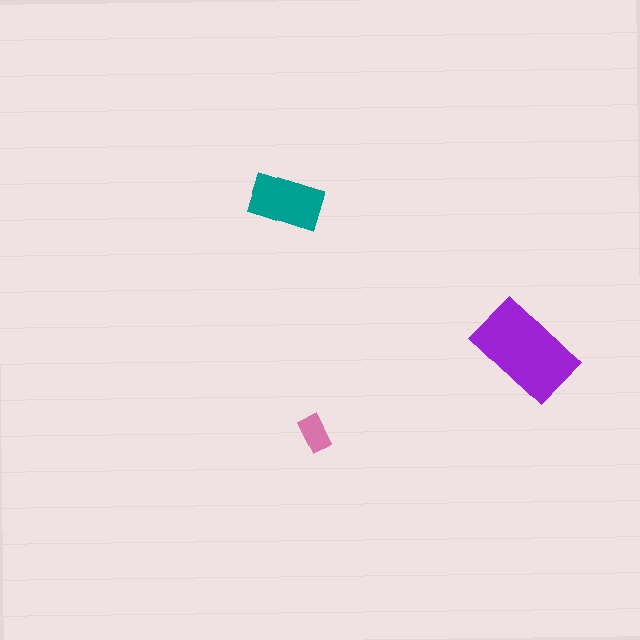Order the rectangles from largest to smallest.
the purple one, the teal one, the pink one.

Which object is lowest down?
The pink rectangle is bottommost.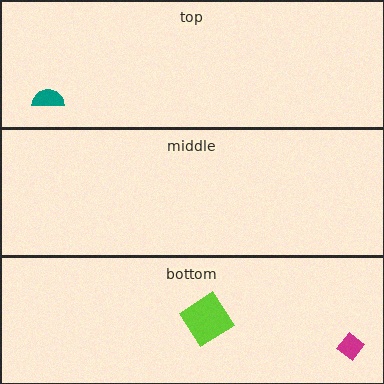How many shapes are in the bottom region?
2.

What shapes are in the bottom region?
The magenta diamond, the lime diamond.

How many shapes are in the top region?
1.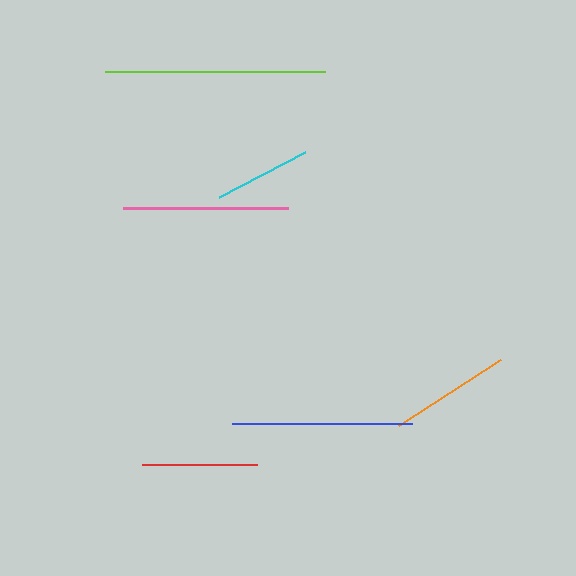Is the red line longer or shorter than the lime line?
The lime line is longer than the red line.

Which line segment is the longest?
The lime line is the longest at approximately 220 pixels.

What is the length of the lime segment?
The lime segment is approximately 220 pixels long.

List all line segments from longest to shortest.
From longest to shortest: lime, blue, pink, orange, red, cyan.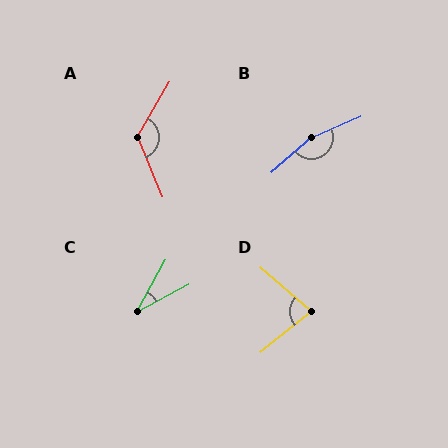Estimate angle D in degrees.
Approximately 80 degrees.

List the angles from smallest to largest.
C (33°), D (80°), A (127°), B (162°).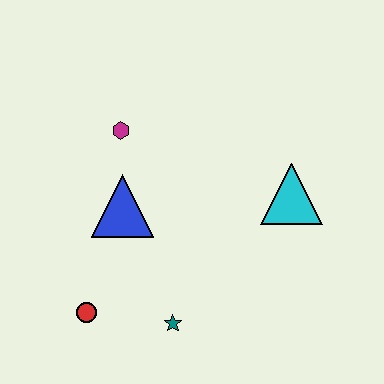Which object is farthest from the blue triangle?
The cyan triangle is farthest from the blue triangle.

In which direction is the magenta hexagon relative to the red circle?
The magenta hexagon is above the red circle.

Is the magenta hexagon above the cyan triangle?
Yes